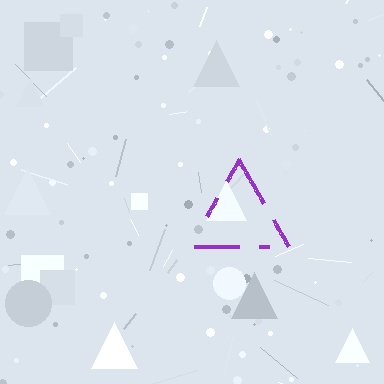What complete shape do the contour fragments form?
The contour fragments form a triangle.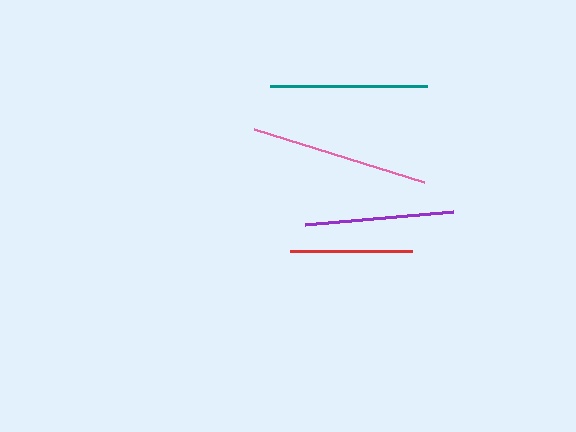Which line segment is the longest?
The pink line is the longest at approximately 178 pixels.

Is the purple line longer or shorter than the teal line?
The teal line is longer than the purple line.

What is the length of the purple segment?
The purple segment is approximately 149 pixels long.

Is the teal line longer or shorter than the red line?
The teal line is longer than the red line.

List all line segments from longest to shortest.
From longest to shortest: pink, teal, purple, red.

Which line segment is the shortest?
The red line is the shortest at approximately 123 pixels.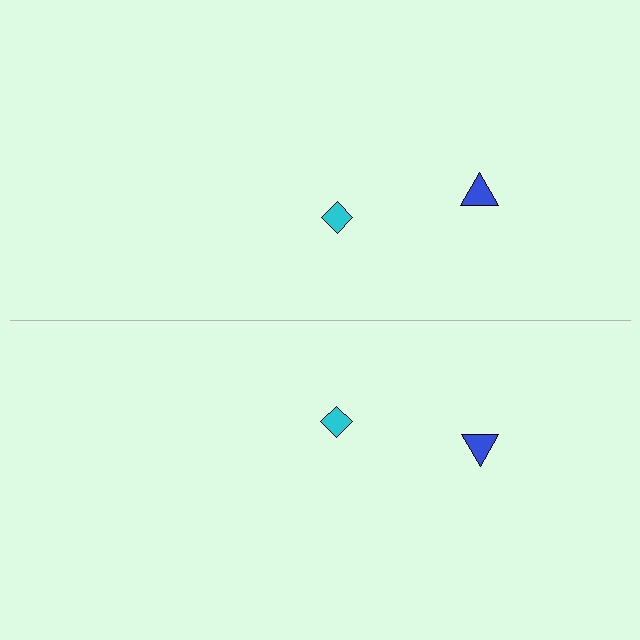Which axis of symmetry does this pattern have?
The pattern has a horizontal axis of symmetry running through the center of the image.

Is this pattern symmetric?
Yes, this pattern has bilateral (reflection) symmetry.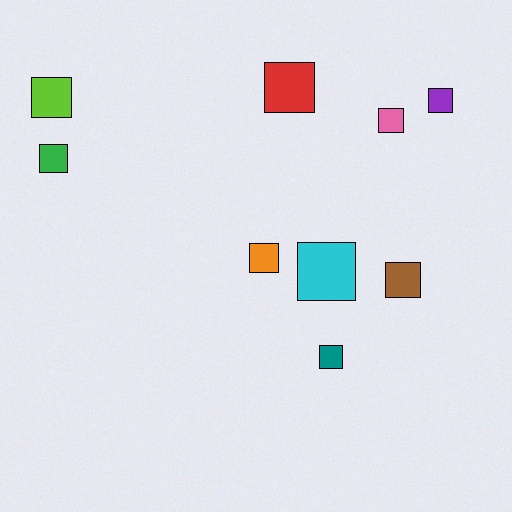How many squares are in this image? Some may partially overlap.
There are 9 squares.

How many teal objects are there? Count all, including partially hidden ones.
There is 1 teal object.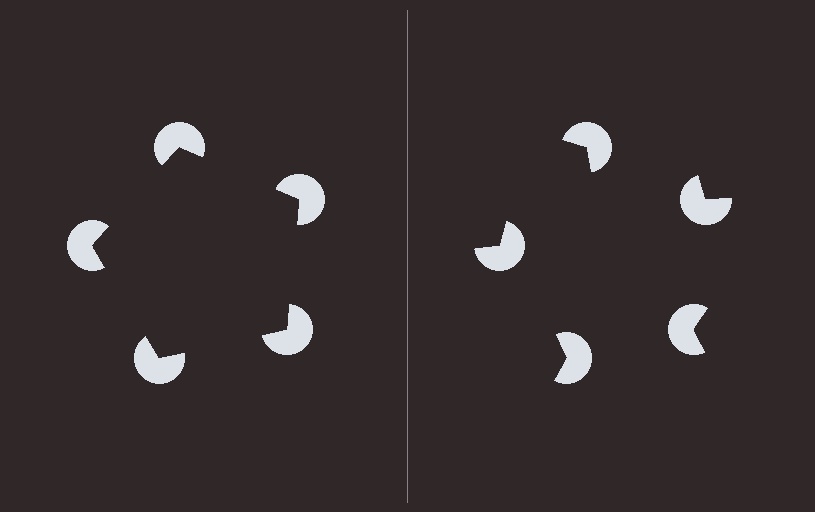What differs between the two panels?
The pac-man discs are positioned identically on both sides; only the wedge orientations differ. On the left they align to a pentagon; on the right they are misaligned.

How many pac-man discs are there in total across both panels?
10 — 5 on each side.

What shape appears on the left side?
An illusory pentagon.